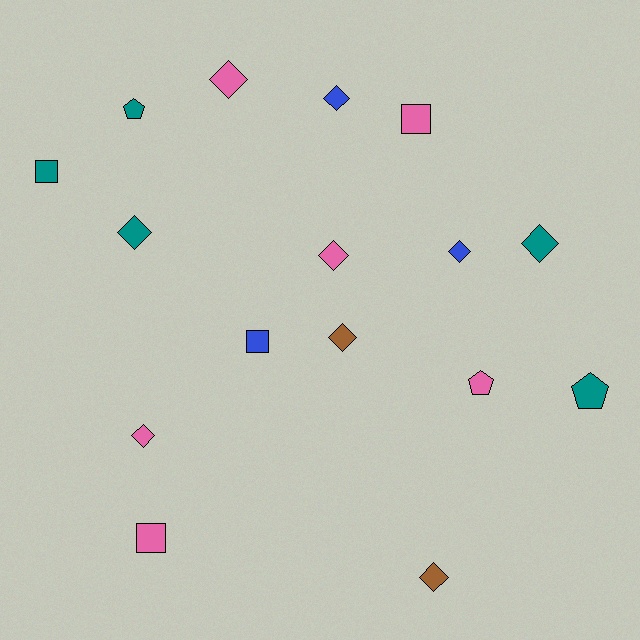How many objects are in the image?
There are 16 objects.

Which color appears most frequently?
Pink, with 6 objects.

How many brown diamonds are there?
There are 2 brown diamonds.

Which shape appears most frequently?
Diamond, with 9 objects.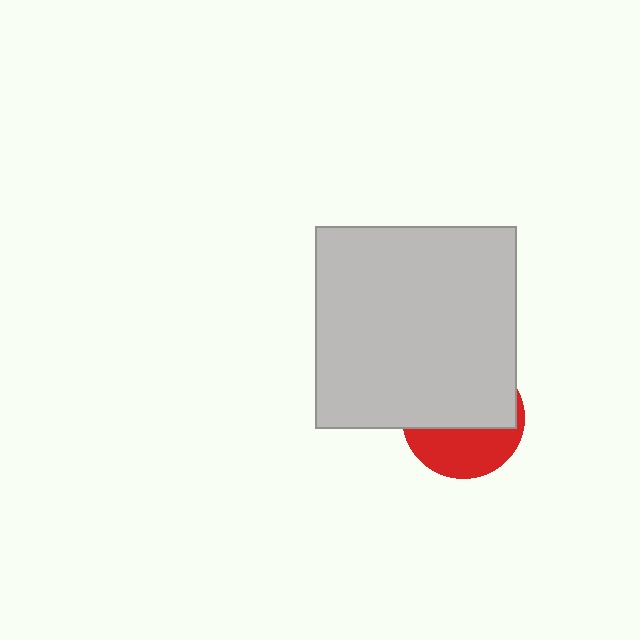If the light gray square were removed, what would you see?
You would see the complete red circle.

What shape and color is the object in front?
The object in front is a light gray square.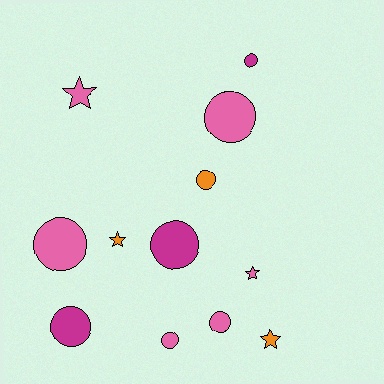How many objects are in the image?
There are 12 objects.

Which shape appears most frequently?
Circle, with 8 objects.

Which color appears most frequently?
Pink, with 6 objects.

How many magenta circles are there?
There are 3 magenta circles.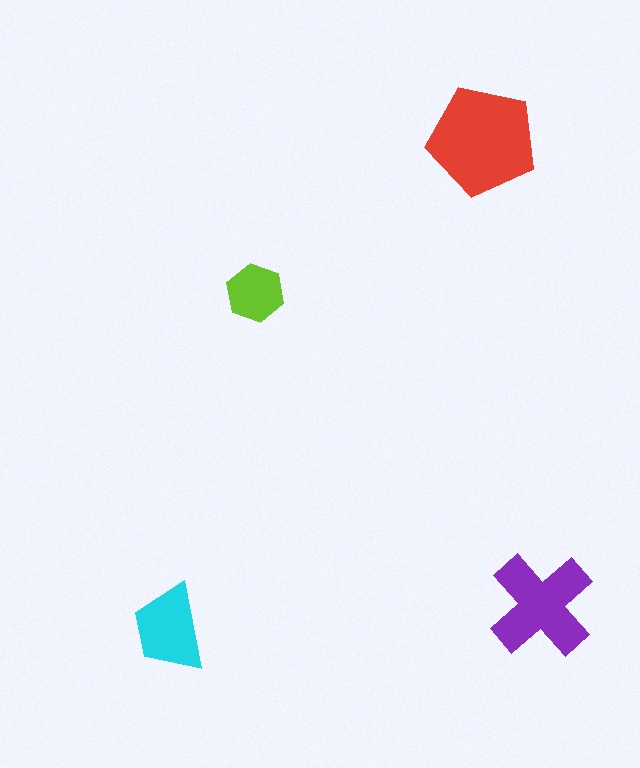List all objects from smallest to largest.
The lime hexagon, the cyan trapezoid, the purple cross, the red pentagon.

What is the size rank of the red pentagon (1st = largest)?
1st.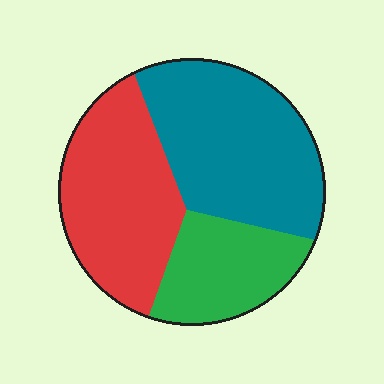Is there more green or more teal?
Teal.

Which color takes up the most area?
Teal, at roughly 40%.